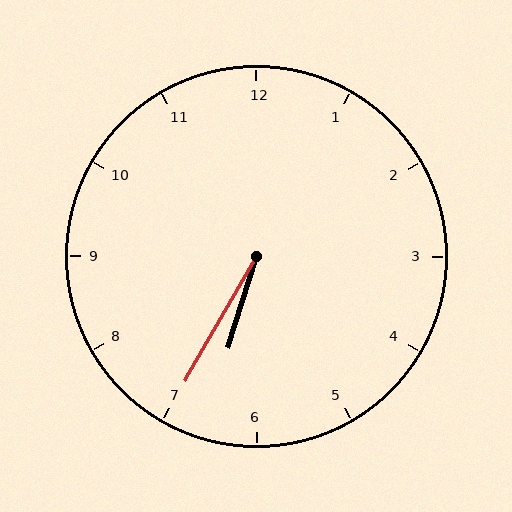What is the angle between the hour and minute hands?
Approximately 12 degrees.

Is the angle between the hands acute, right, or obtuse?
It is acute.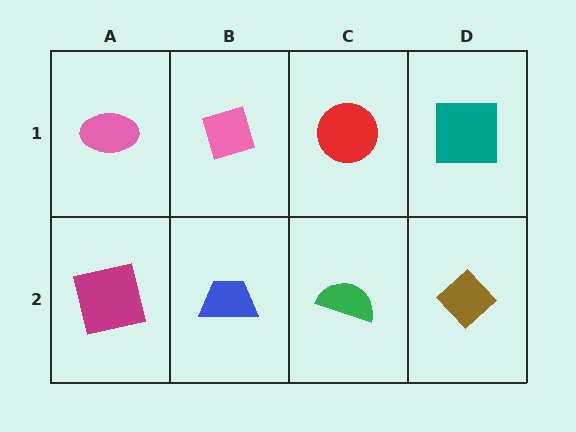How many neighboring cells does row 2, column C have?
3.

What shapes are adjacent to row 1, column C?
A green semicircle (row 2, column C), a pink diamond (row 1, column B), a teal square (row 1, column D).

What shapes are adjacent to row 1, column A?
A magenta square (row 2, column A), a pink diamond (row 1, column B).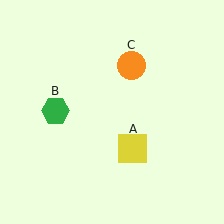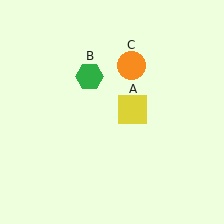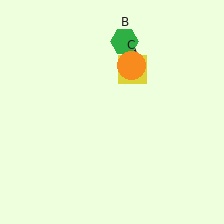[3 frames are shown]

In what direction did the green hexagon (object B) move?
The green hexagon (object B) moved up and to the right.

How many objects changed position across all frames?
2 objects changed position: yellow square (object A), green hexagon (object B).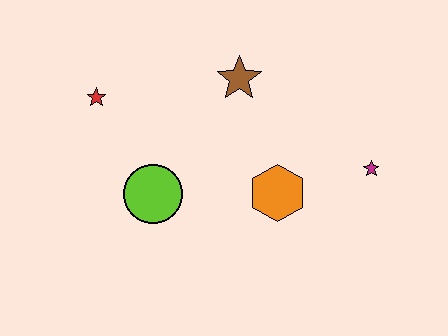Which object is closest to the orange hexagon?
The magenta star is closest to the orange hexagon.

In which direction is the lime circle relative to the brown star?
The lime circle is below the brown star.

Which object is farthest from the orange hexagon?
The red star is farthest from the orange hexagon.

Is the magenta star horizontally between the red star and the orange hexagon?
No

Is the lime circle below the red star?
Yes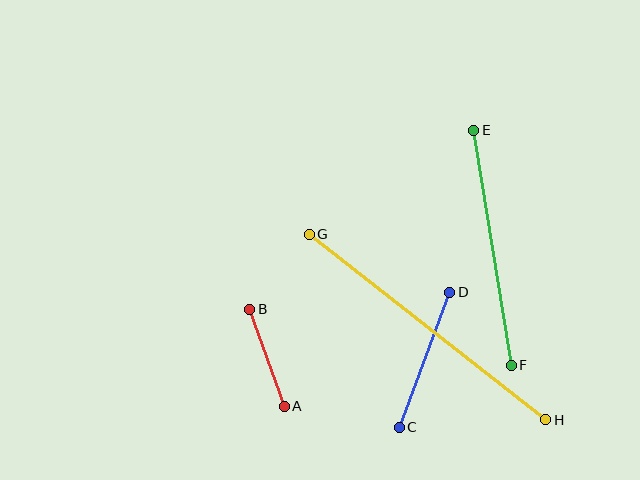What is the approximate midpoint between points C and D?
The midpoint is at approximately (424, 360) pixels.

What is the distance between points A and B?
The distance is approximately 103 pixels.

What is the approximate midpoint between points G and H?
The midpoint is at approximately (427, 327) pixels.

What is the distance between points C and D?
The distance is approximately 144 pixels.